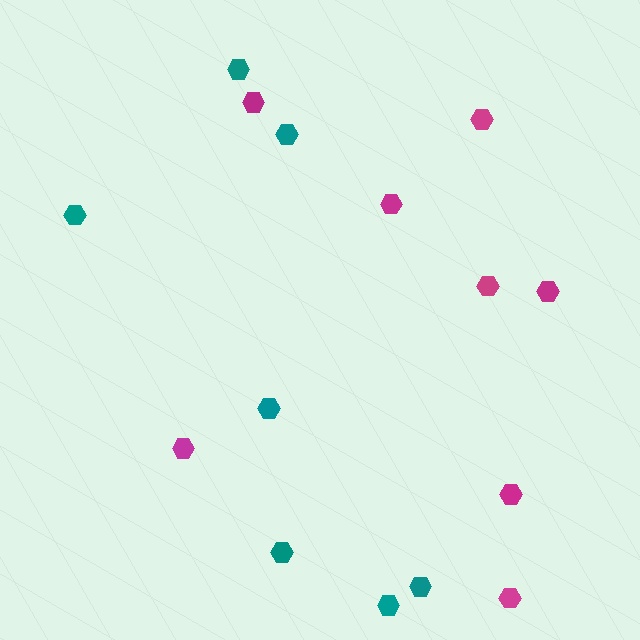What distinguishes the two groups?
There are 2 groups: one group of magenta hexagons (8) and one group of teal hexagons (7).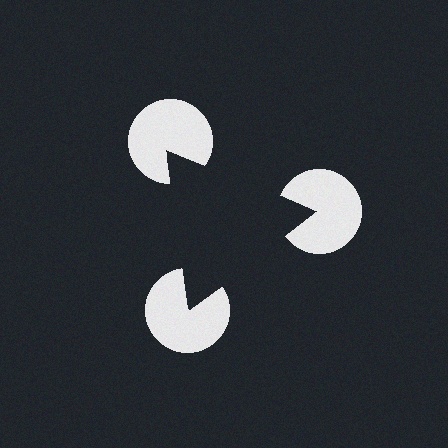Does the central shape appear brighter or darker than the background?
It typically appears slightly darker than the background, even though no actual brightness change is drawn.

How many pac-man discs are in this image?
There are 3 — one at each vertex of the illusory triangle.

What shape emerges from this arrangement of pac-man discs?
An illusory triangle — its edges are inferred from the aligned wedge cuts in the pac-man discs, not physically drawn.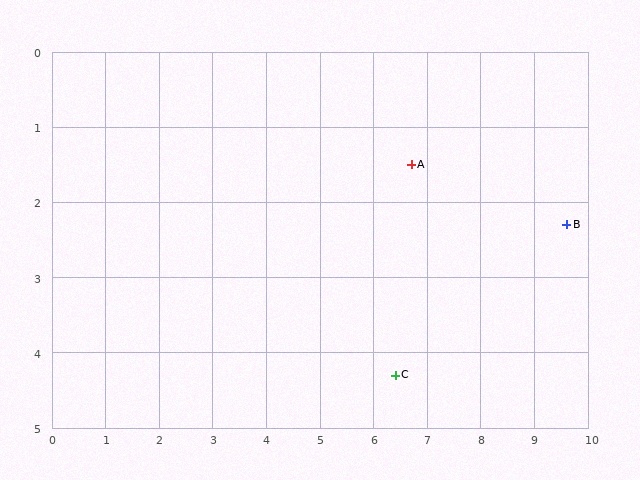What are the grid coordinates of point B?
Point B is at approximately (9.6, 2.3).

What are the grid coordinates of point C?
Point C is at approximately (6.4, 4.3).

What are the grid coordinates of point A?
Point A is at approximately (6.7, 1.5).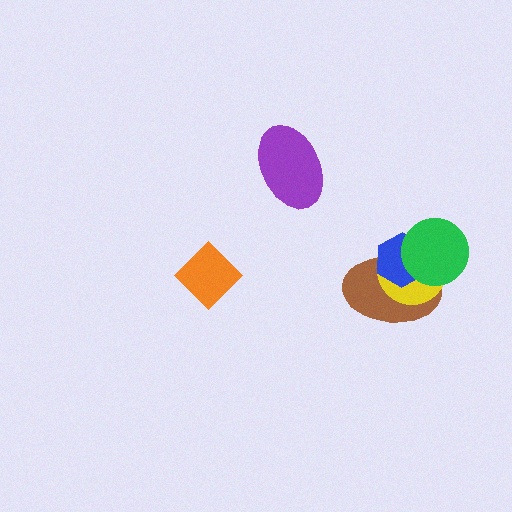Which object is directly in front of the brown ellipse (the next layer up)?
The yellow circle is directly in front of the brown ellipse.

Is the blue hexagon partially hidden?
Yes, it is partially covered by another shape.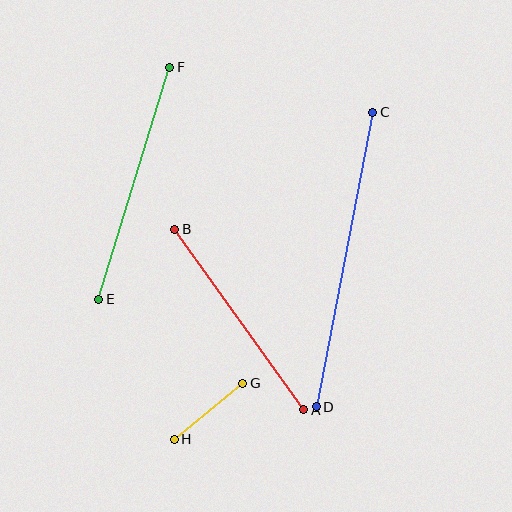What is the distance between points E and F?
The distance is approximately 243 pixels.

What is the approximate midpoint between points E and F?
The midpoint is at approximately (134, 183) pixels.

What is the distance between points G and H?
The distance is approximately 89 pixels.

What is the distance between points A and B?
The distance is approximately 222 pixels.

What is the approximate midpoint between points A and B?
The midpoint is at approximately (239, 319) pixels.